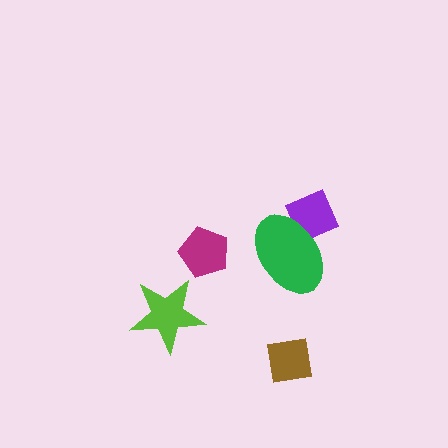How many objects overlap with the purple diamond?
1 object overlaps with the purple diamond.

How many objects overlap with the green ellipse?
1 object overlaps with the green ellipse.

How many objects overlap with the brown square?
0 objects overlap with the brown square.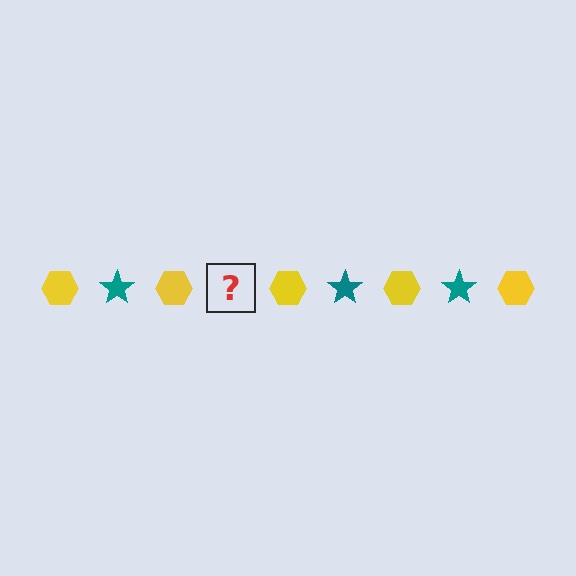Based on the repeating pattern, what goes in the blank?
The blank should be a teal star.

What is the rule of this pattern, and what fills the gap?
The rule is that the pattern alternates between yellow hexagon and teal star. The gap should be filled with a teal star.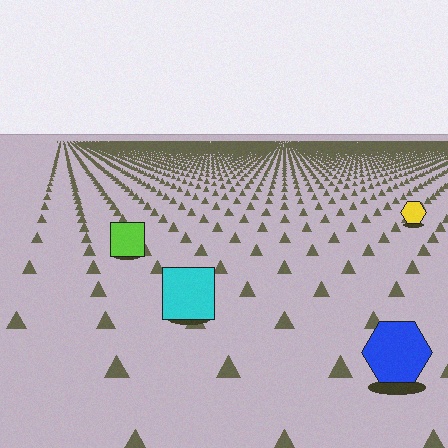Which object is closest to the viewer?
The blue hexagon is closest. The texture marks near it are larger and more spread out.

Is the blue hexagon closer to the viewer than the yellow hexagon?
Yes. The blue hexagon is closer — you can tell from the texture gradient: the ground texture is coarser near it.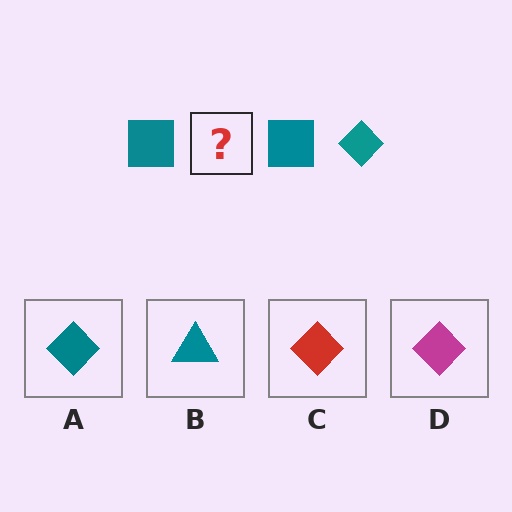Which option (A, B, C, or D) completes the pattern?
A.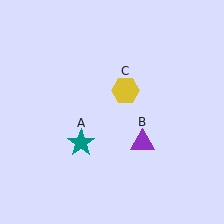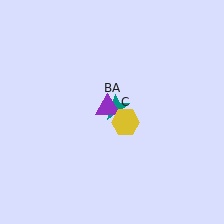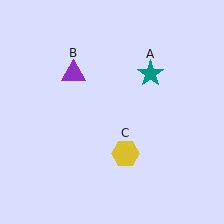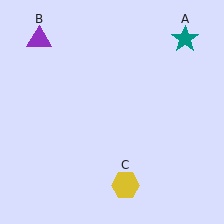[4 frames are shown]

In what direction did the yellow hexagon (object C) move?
The yellow hexagon (object C) moved down.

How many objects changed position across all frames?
3 objects changed position: teal star (object A), purple triangle (object B), yellow hexagon (object C).